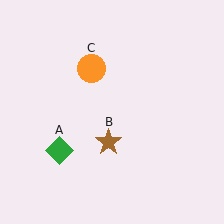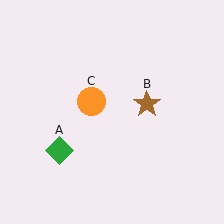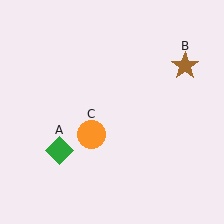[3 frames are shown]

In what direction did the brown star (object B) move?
The brown star (object B) moved up and to the right.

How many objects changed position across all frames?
2 objects changed position: brown star (object B), orange circle (object C).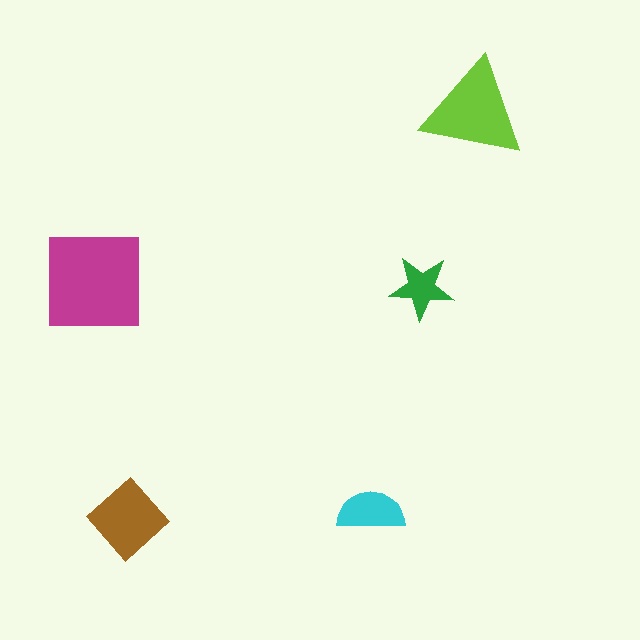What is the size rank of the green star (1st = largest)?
5th.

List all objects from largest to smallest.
The magenta square, the lime triangle, the brown diamond, the cyan semicircle, the green star.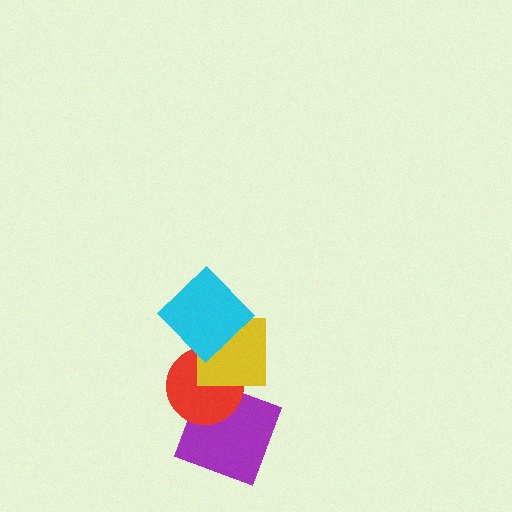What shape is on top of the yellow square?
The cyan diamond is on top of the yellow square.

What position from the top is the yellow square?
The yellow square is 2nd from the top.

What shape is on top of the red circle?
The yellow square is on top of the red circle.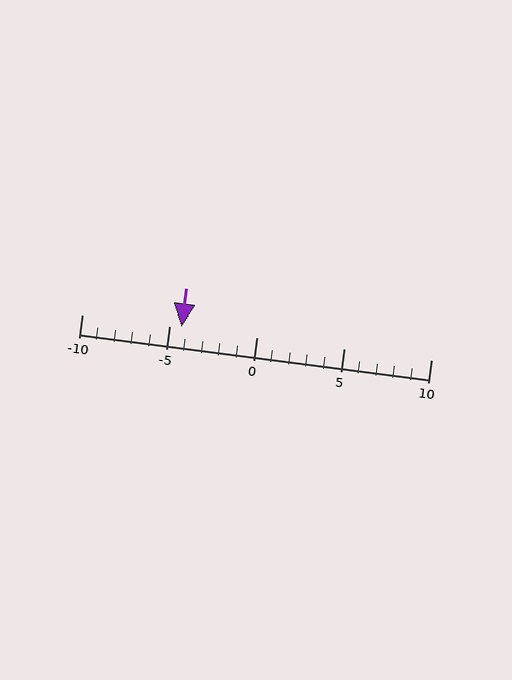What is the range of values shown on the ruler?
The ruler shows values from -10 to 10.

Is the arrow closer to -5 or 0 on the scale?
The arrow is closer to -5.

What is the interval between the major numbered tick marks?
The major tick marks are spaced 5 units apart.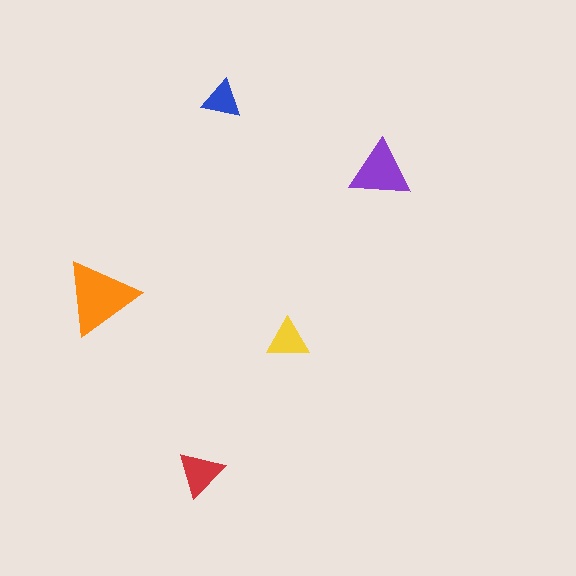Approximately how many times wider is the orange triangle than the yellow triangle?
About 2 times wider.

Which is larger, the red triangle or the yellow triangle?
The red one.